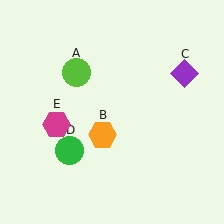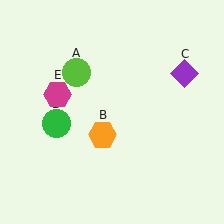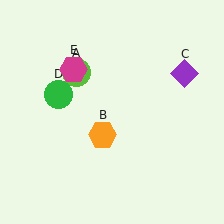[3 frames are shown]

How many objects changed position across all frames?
2 objects changed position: green circle (object D), magenta hexagon (object E).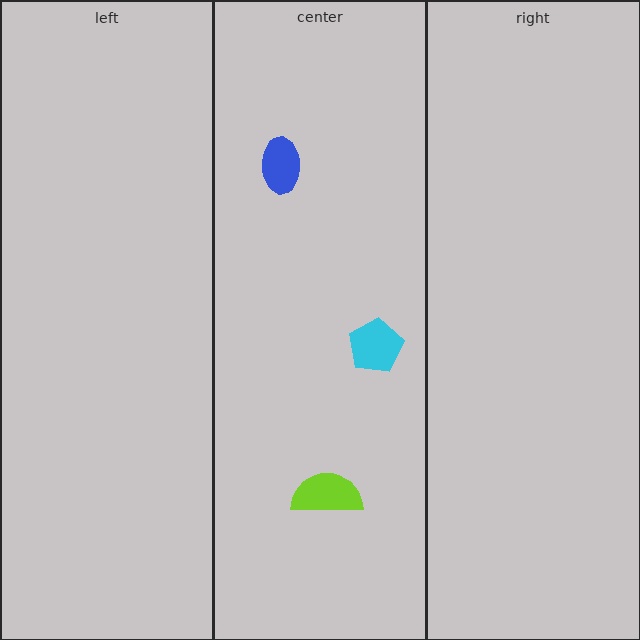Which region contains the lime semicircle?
The center region.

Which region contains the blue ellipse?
The center region.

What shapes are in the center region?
The cyan pentagon, the lime semicircle, the blue ellipse.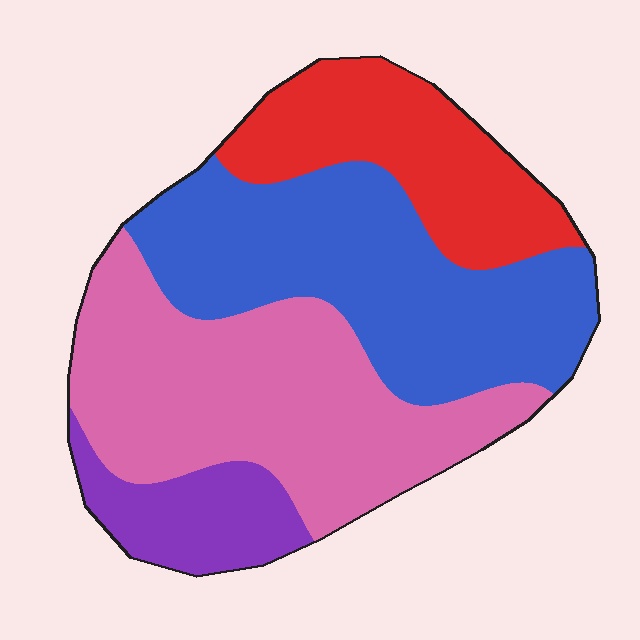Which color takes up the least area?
Purple, at roughly 10%.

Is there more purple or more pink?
Pink.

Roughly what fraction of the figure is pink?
Pink takes up about three eighths (3/8) of the figure.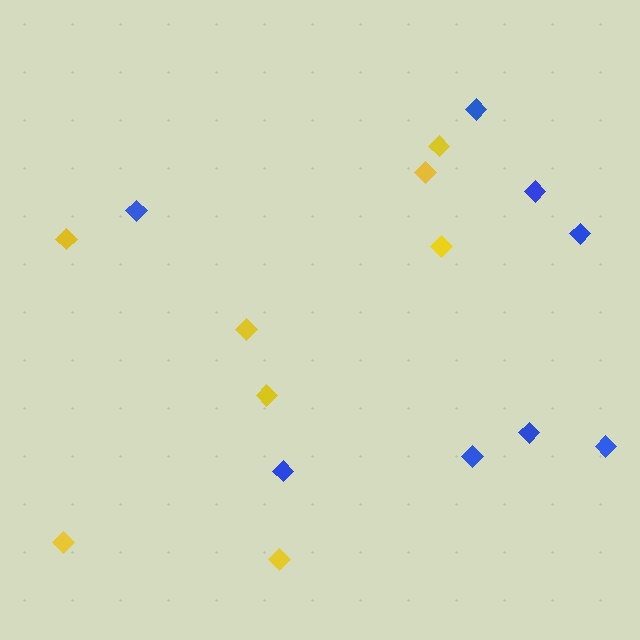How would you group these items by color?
There are 2 groups: one group of blue diamonds (8) and one group of yellow diamonds (8).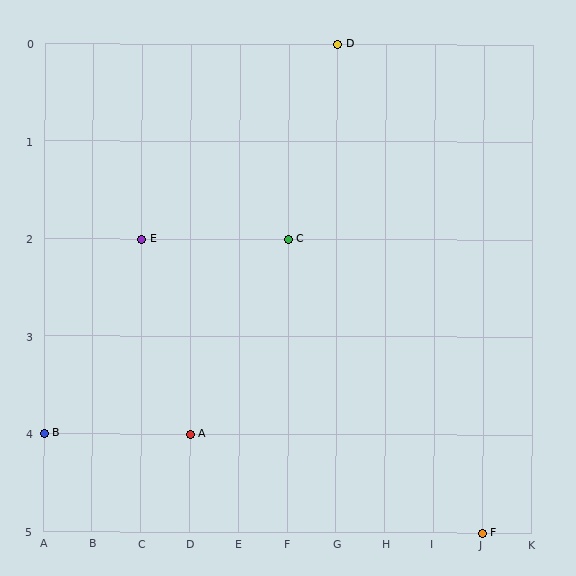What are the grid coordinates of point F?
Point F is at grid coordinates (J, 5).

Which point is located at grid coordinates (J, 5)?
Point F is at (J, 5).